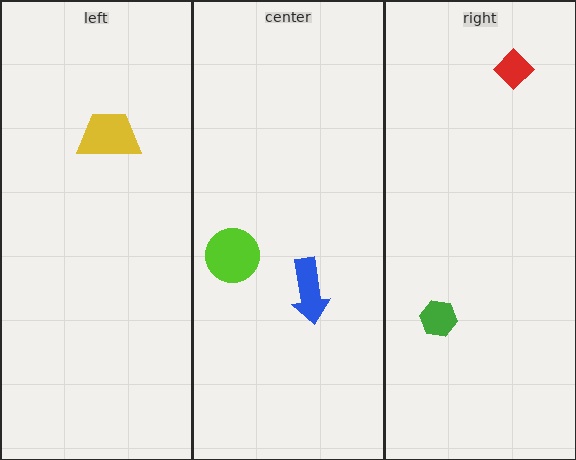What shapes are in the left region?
The yellow trapezoid.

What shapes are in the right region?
The red diamond, the green hexagon.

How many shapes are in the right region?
2.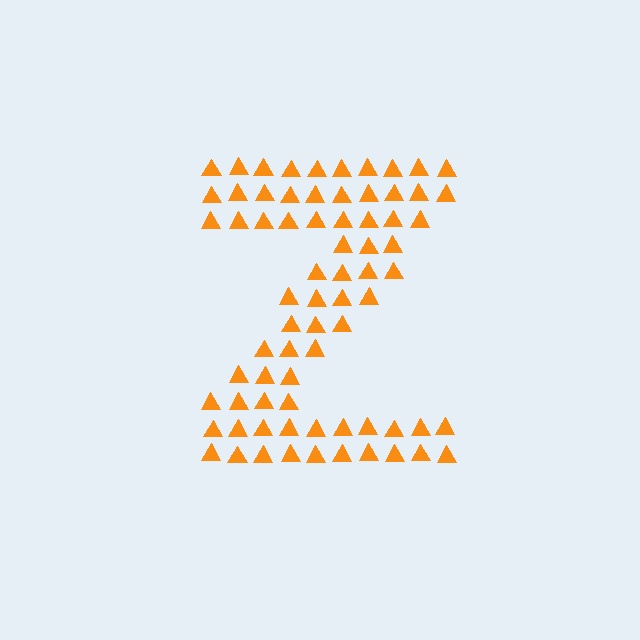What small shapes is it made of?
It is made of small triangles.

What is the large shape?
The large shape is the letter Z.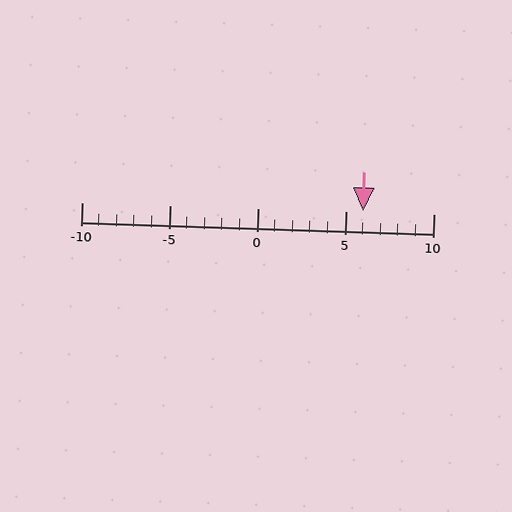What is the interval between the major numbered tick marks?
The major tick marks are spaced 5 units apart.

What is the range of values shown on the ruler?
The ruler shows values from -10 to 10.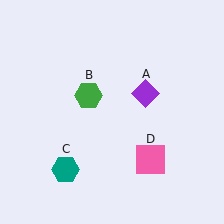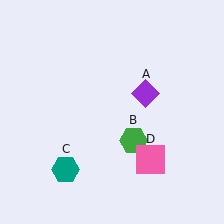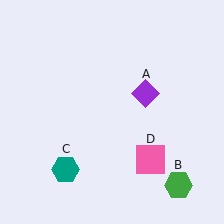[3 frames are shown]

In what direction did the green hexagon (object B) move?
The green hexagon (object B) moved down and to the right.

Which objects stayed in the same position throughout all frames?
Purple diamond (object A) and teal hexagon (object C) and pink square (object D) remained stationary.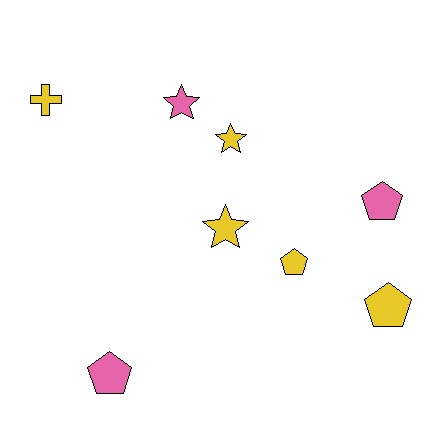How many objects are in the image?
There are 8 objects.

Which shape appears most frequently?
Pentagon, with 4 objects.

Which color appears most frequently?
Yellow, with 5 objects.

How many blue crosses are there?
There are no blue crosses.